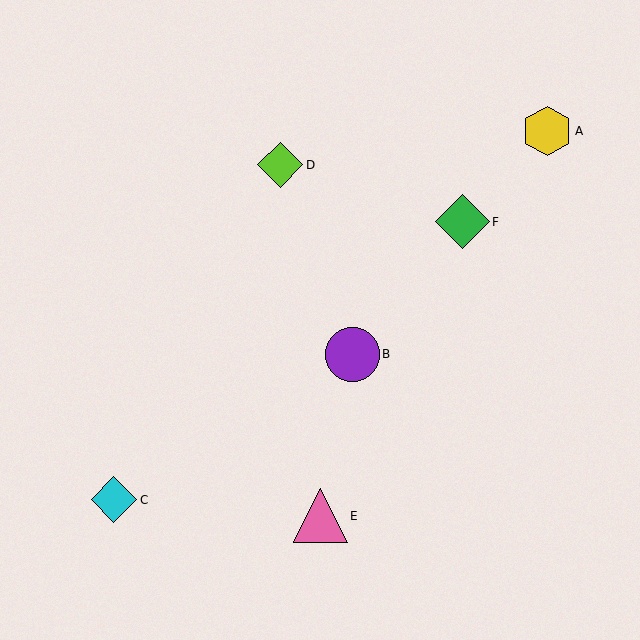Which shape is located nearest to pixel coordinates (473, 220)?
The green diamond (labeled F) at (462, 222) is nearest to that location.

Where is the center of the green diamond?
The center of the green diamond is at (462, 222).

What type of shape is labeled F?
Shape F is a green diamond.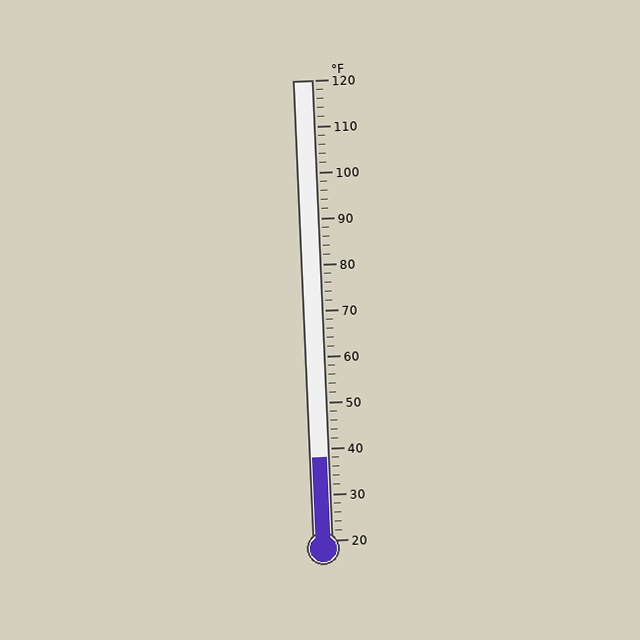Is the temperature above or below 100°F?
The temperature is below 100°F.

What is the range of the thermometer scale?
The thermometer scale ranges from 20°F to 120°F.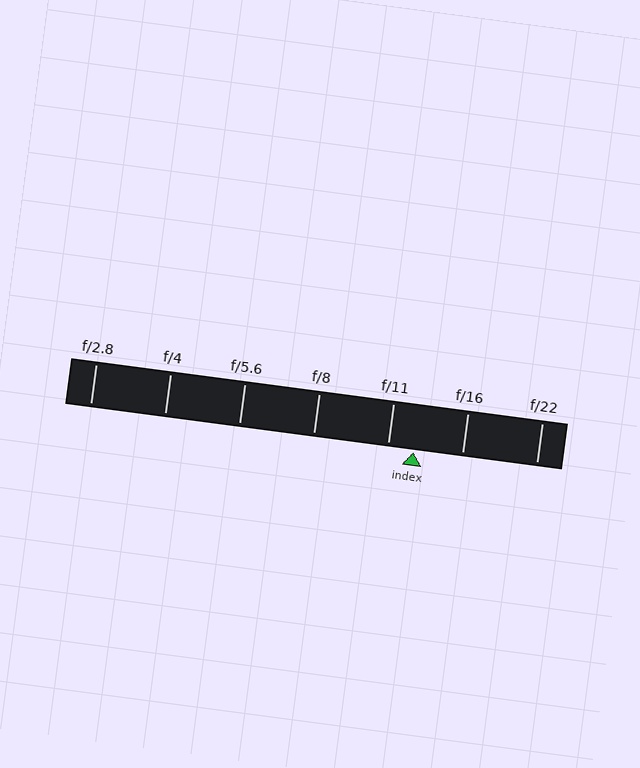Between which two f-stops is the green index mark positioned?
The index mark is between f/11 and f/16.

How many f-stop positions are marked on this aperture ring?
There are 7 f-stop positions marked.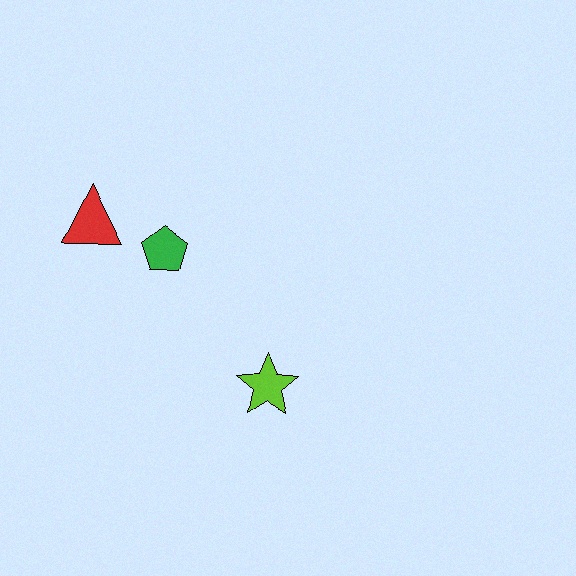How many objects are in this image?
There are 3 objects.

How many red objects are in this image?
There is 1 red object.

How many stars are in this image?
There is 1 star.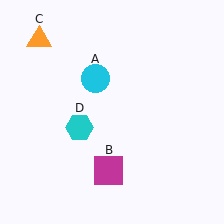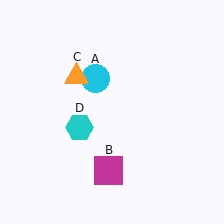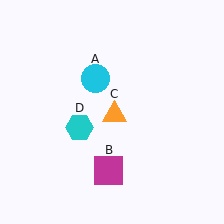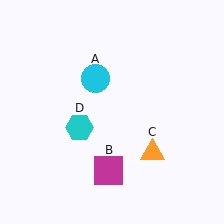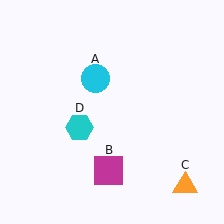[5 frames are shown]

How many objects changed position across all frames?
1 object changed position: orange triangle (object C).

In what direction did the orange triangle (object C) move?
The orange triangle (object C) moved down and to the right.